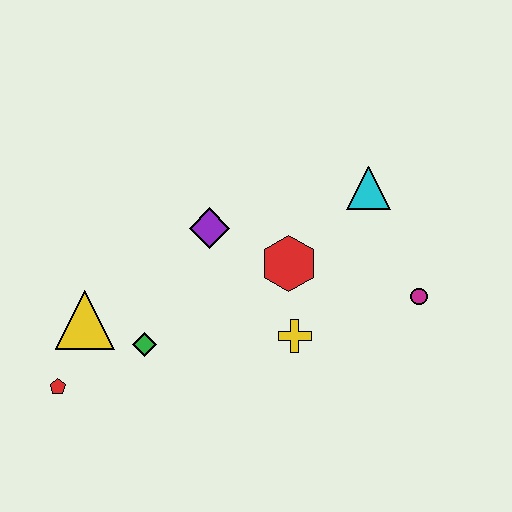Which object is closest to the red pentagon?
The yellow triangle is closest to the red pentagon.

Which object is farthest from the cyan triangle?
The red pentagon is farthest from the cyan triangle.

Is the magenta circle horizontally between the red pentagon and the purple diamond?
No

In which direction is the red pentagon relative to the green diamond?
The red pentagon is to the left of the green diamond.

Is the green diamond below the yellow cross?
Yes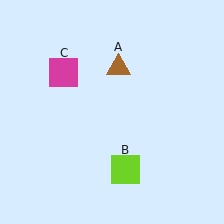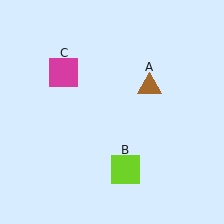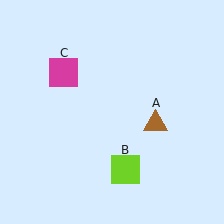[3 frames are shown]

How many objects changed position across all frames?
1 object changed position: brown triangle (object A).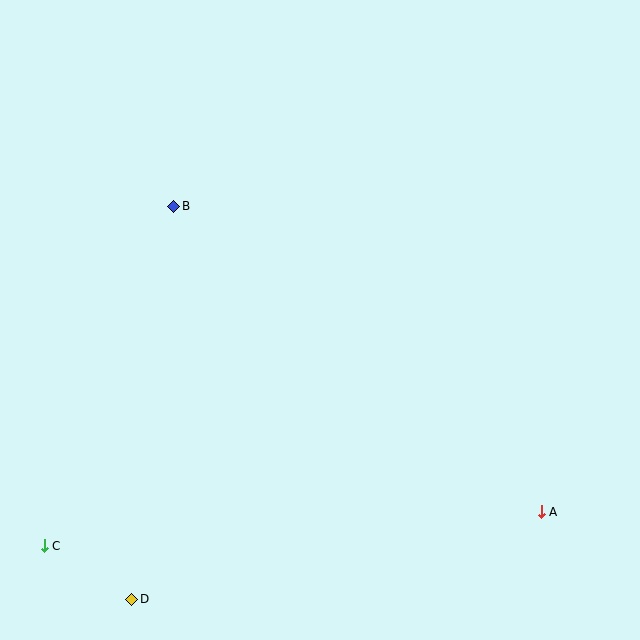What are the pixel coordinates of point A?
Point A is at (541, 512).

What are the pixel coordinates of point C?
Point C is at (44, 546).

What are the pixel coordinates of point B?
Point B is at (174, 206).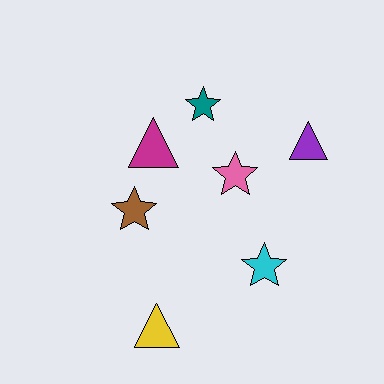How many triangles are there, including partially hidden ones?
There are 3 triangles.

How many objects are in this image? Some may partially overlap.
There are 7 objects.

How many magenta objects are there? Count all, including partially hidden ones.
There is 1 magenta object.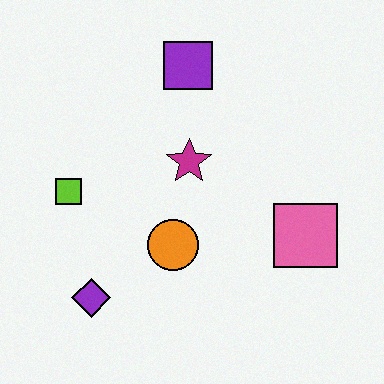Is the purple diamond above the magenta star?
No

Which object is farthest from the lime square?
The pink square is farthest from the lime square.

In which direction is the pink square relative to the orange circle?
The pink square is to the right of the orange circle.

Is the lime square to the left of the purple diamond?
Yes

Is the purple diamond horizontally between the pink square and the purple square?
No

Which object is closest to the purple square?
The magenta star is closest to the purple square.